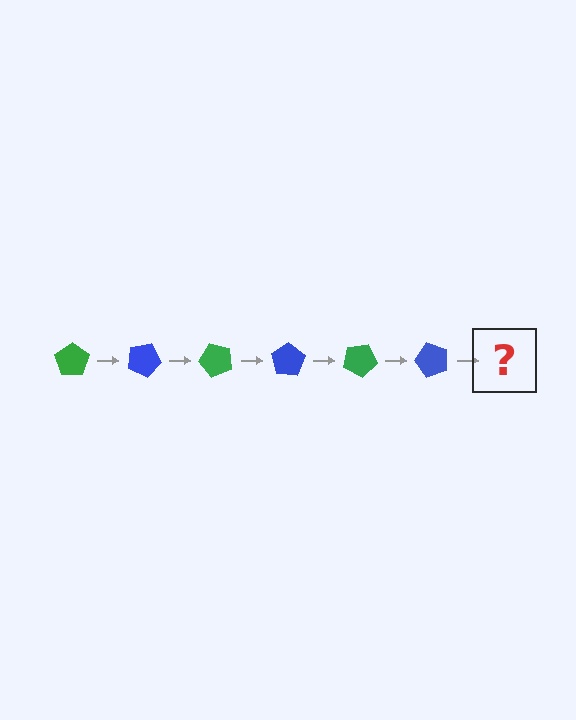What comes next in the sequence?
The next element should be a green pentagon, rotated 150 degrees from the start.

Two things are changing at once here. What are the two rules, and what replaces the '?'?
The two rules are that it rotates 25 degrees each step and the color cycles through green and blue. The '?' should be a green pentagon, rotated 150 degrees from the start.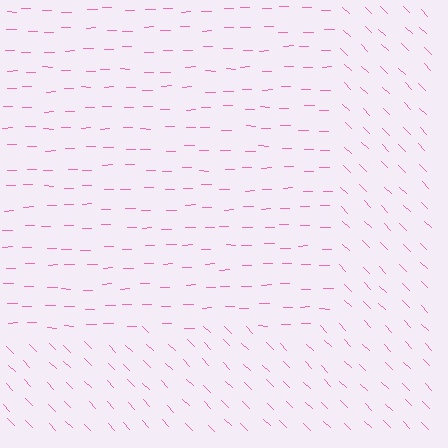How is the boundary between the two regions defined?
The boundary is defined purely by a change in line orientation (approximately 45 degrees difference). All lines are the same color and thickness.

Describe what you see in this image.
The image is filled with small pink line segments. A rectangle region in the image has lines oriented differently from the surrounding lines, creating a visible texture boundary.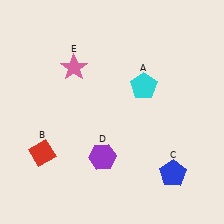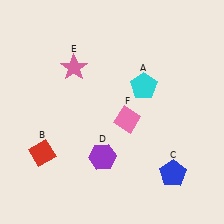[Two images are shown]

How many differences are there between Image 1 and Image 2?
There is 1 difference between the two images.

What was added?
A pink diamond (F) was added in Image 2.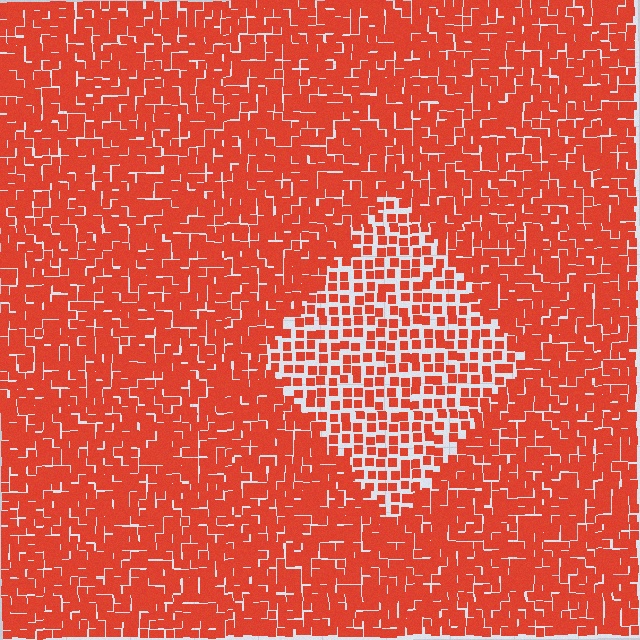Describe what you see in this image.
The image contains small red elements arranged at two different densities. A diamond-shaped region is visible where the elements are less densely packed than the surrounding area.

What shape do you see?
I see a diamond.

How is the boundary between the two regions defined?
The boundary is defined by a change in element density (approximately 1.9x ratio). All elements are the same color, size, and shape.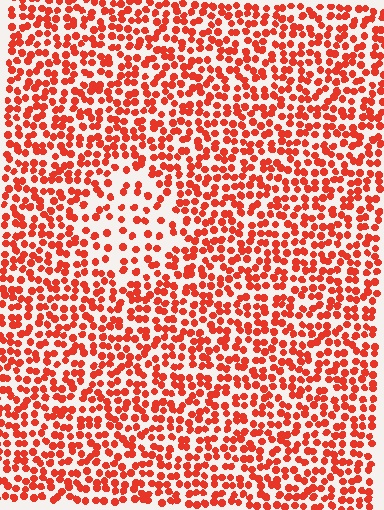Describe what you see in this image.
The image contains small red elements arranged at two different densities. A diamond-shaped region is visible where the elements are less densely packed than the surrounding area.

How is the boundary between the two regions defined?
The boundary is defined by a change in element density (approximately 2.0x ratio). All elements are the same color, size, and shape.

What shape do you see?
I see a diamond.